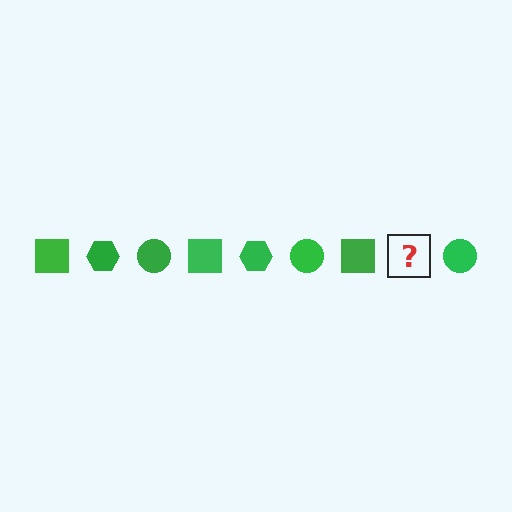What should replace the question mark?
The question mark should be replaced with a green hexagon.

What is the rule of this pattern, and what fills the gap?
The rule is that the pattern cycles through square, hexagon, circle shapes in green. The gap should be filled with a green hexagon.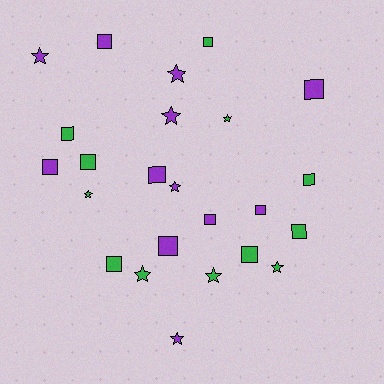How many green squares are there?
There are 7 green squares.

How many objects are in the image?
There are 24 objects.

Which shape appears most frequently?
Square, with 14 objects.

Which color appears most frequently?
Green, with 12 objects.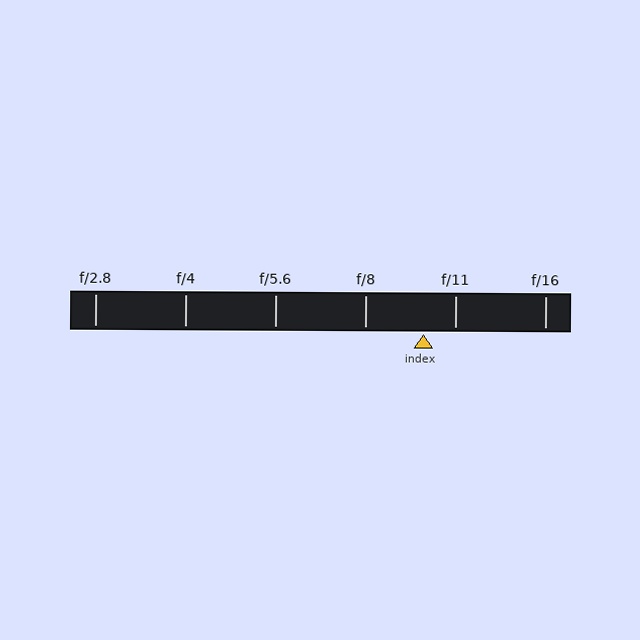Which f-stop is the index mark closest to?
The index mark is closest to f/11.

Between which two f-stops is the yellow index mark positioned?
The index mark is between f/8 and f/11.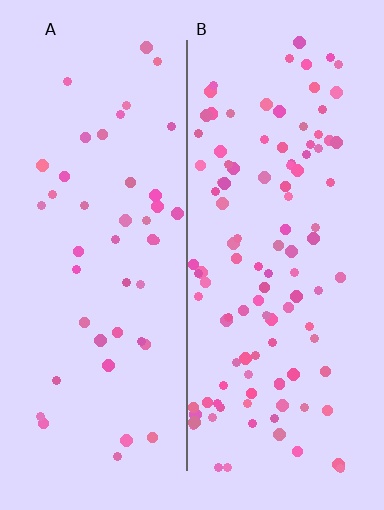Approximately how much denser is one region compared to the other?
Approximately 2.5× — region B over region A.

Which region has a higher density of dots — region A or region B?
B (the right).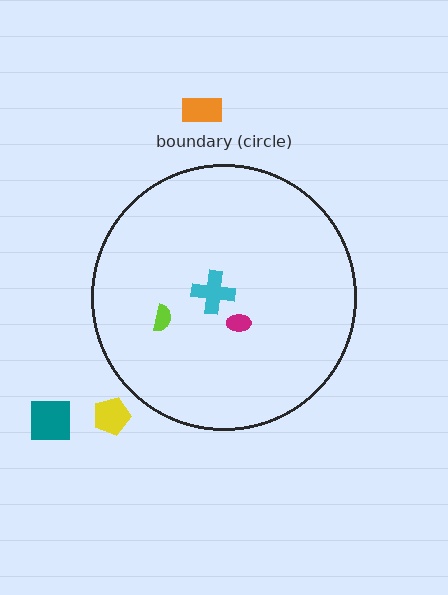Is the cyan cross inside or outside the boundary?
Inside.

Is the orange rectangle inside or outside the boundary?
Outside.